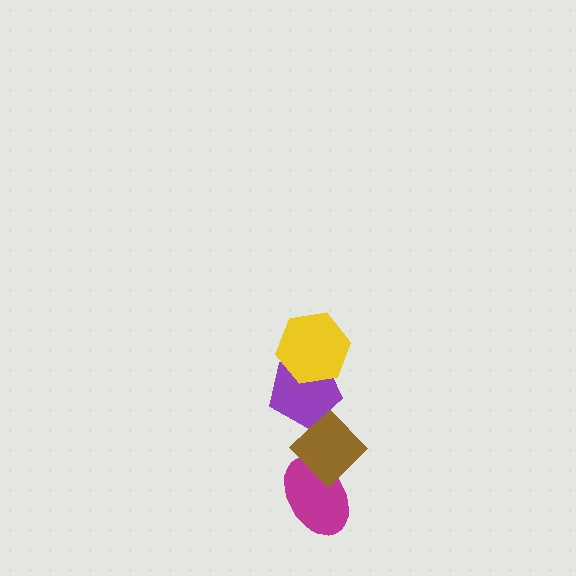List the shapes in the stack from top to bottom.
From top to bottom: the yellow hexagon, the purple pentagon, the brown diamond, the magenta ellipse.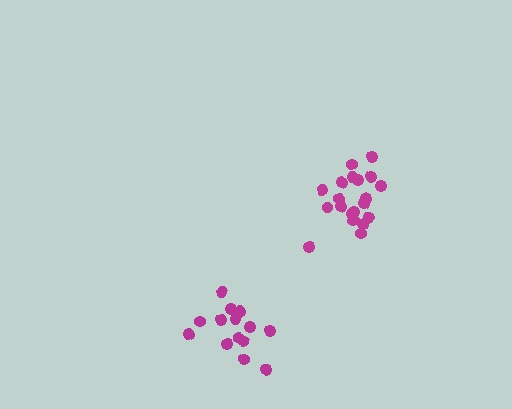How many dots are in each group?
Group 1: 20 dots, Group 2: 14 dots (34 total).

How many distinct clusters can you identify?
There are 2 distinct clusters.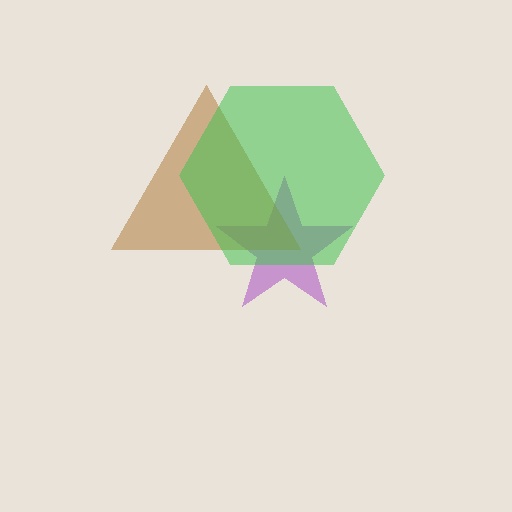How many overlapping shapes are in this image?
There are 3 overlapping shapes in the image.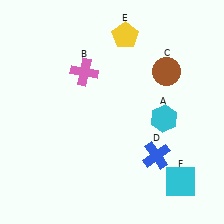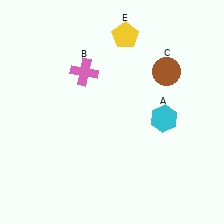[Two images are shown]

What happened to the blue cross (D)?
The blue cross (D) was removed in Image 2. It was in the bottom-right area of Image 1.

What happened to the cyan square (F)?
The cyan square (F) was removed in Image 2. It was in the bottom-right area of Image 1.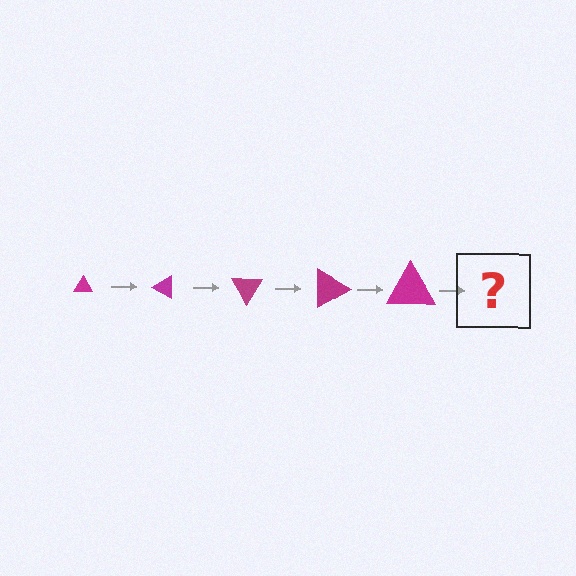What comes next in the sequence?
The next element should be a triangle, larger than the previous one and rotated 150 degrees from the start.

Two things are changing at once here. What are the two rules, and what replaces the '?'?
The two rules are that the triangle grows larger each step and it rotates 30 degrees each step. The '?' should be a triangle, larger than the previous one and rotated 150 degrees from the start.